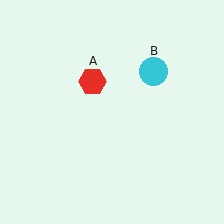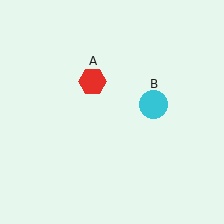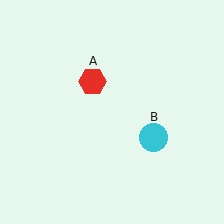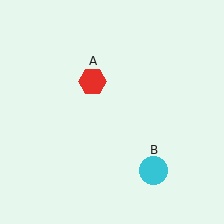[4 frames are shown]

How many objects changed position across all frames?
1 object changed position: cyan circle (object B).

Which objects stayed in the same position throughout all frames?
Red hexagon (object A) remained stationary.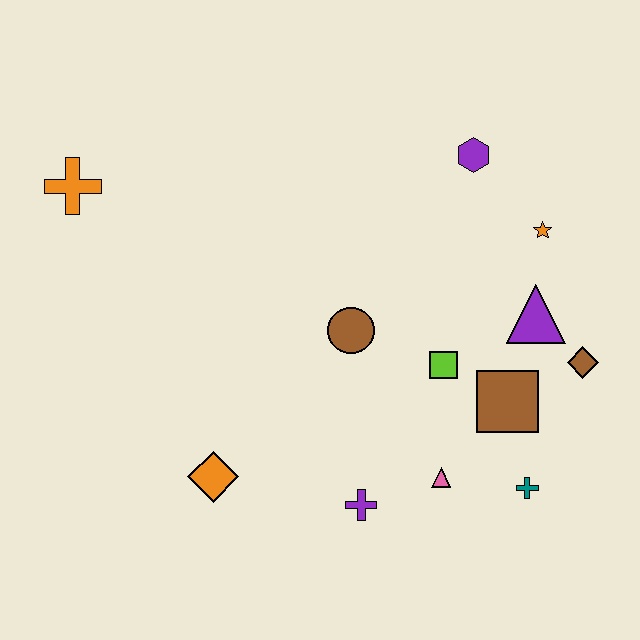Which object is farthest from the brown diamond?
The orange cross is farthest from the brown diamond.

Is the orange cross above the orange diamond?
Yes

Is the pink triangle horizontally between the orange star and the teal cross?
No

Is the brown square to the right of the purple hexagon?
Yes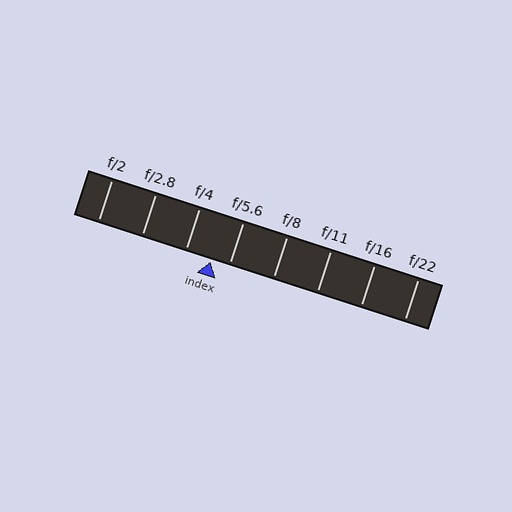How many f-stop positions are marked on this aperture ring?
There are 8 f-stop positions marked.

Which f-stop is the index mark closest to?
The index mark is closest to f/5.6.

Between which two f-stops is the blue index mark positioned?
The index mark is between f/4 and f/5.6.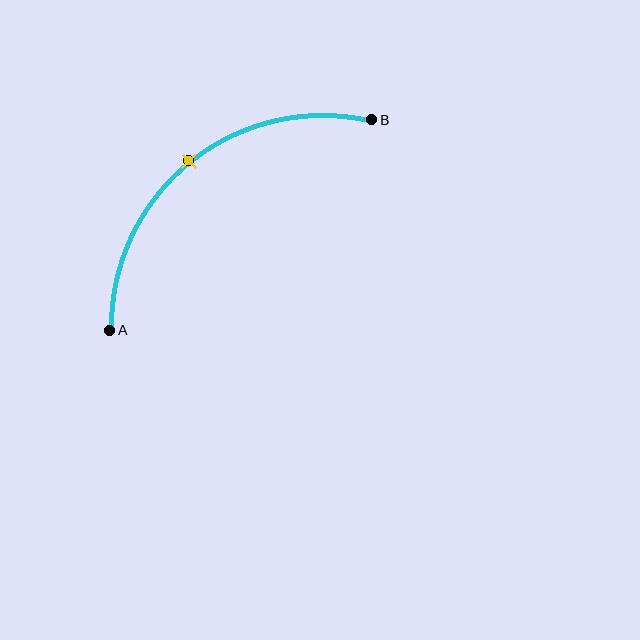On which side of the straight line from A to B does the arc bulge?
The arc bulges above and to the left of the straight line connecting A and B.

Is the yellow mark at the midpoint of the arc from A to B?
Yes. The yellow mark lies on the arc at equal arc-length from both A and B — it is the arc midpoint.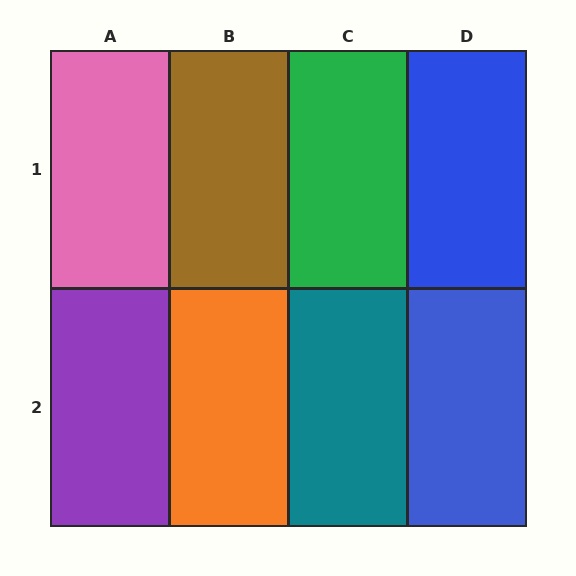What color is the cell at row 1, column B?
Brown.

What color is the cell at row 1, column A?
Pink.